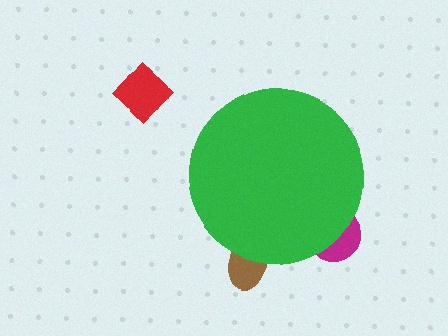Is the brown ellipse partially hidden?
Yes, the brown ellipse is partially hidden behind the green circle.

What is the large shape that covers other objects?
A green circle.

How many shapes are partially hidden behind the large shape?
2 shapes are partially hidden.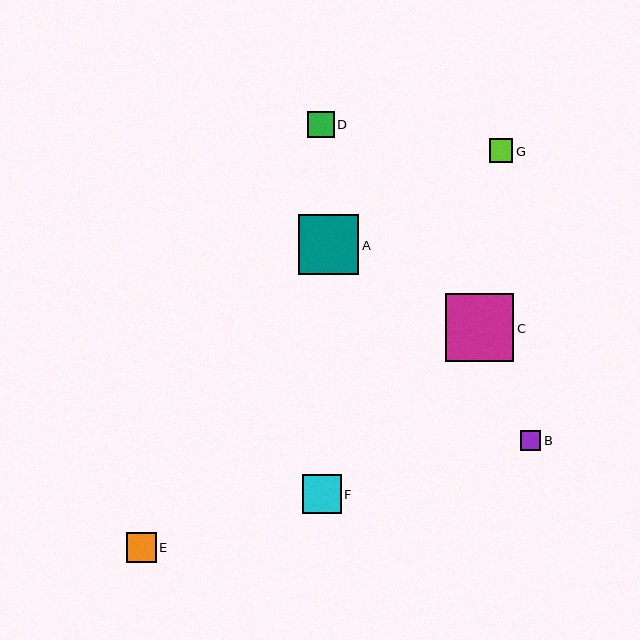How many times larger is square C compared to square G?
Square C is approximately 2.9 times the size of square G.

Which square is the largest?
Square C is the largest with a size of approximately 68 pixels.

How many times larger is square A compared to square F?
Square A is approximately 1.5 times the size of square F.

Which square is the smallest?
Square B is the smallest with a size of approximately 20 pixels.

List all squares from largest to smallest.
From largest to smallest: C, A, F, E, D, G, B.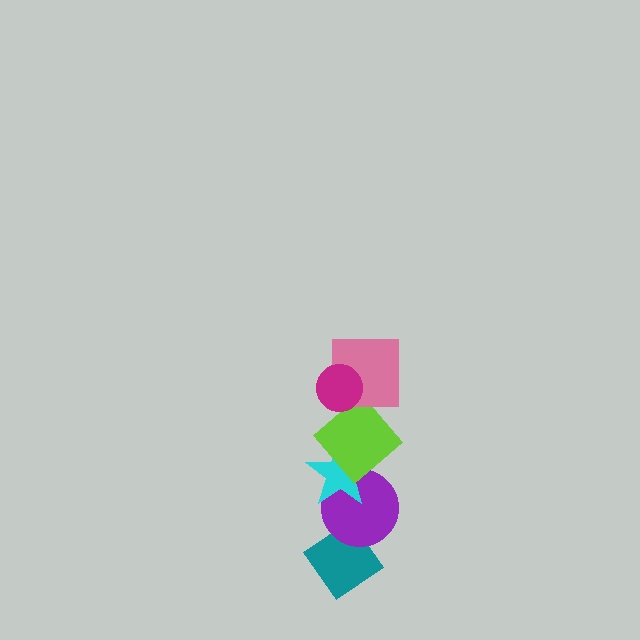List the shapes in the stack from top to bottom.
From top to bottom: the magenta circle, the pink square, the lime diamond, the cyan star, the purple circle, the teal diamond.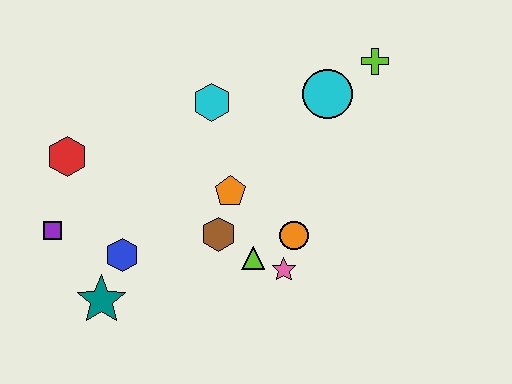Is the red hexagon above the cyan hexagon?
No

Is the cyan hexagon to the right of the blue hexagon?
Yes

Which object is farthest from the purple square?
The lime cross is farthest from the purple square.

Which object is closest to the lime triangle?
The pink star is closest to the lime triangle.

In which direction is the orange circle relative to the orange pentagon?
The orange circle is to the right of the orange pentagon.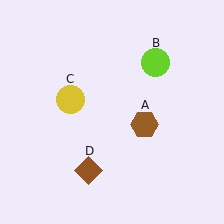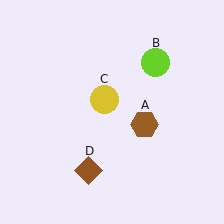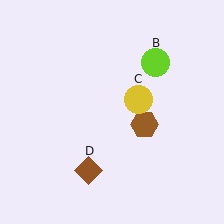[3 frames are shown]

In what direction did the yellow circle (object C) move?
The yellow circle (object C) moved right.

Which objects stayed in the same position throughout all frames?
Brown hexagon (object A) and lime circle (object B) and brown diamond (object D) remained stationary.